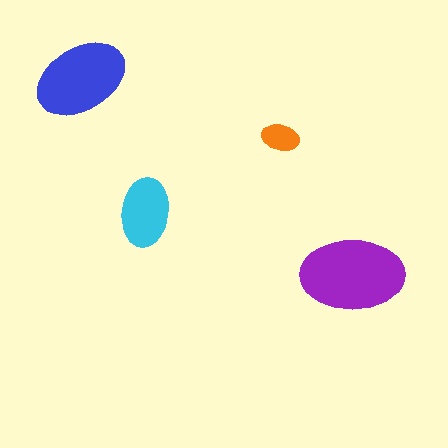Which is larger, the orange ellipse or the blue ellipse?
The blue one.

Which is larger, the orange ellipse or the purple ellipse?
The purple one.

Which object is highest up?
The blue ellipse is topmost.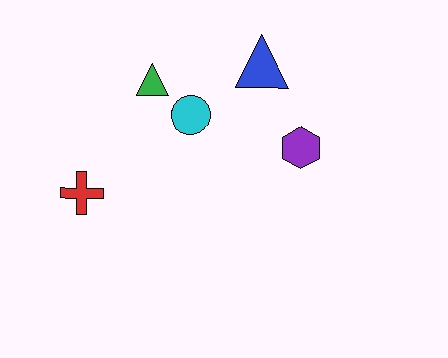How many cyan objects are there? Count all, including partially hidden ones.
There is 1 cyan object.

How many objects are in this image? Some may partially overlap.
There are 5 objects.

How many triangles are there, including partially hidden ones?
There are 2 triangles.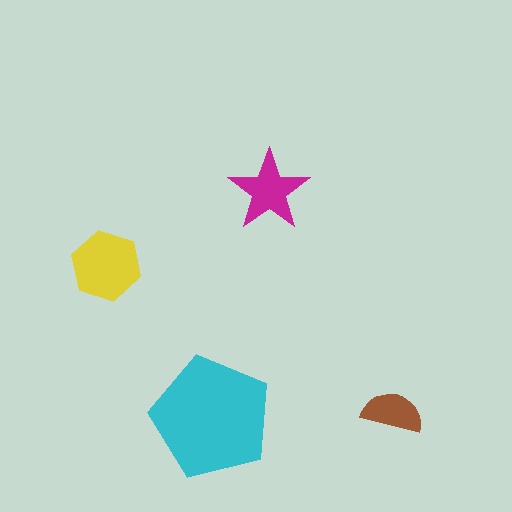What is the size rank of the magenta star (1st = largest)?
3rd.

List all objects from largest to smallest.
The cyan pentagon, the yellow hexagon, the magenta star, the brown semicircle.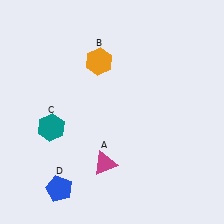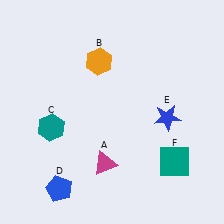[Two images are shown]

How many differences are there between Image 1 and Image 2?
There are 2 differences between the two images.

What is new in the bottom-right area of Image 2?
A blue star (E) was added in the bottom-right area of Image 2.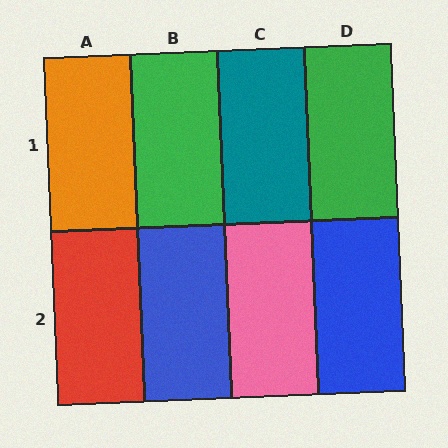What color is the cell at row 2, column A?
Red.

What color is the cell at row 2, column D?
Blue.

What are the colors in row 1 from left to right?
Orange, green, teal, green.